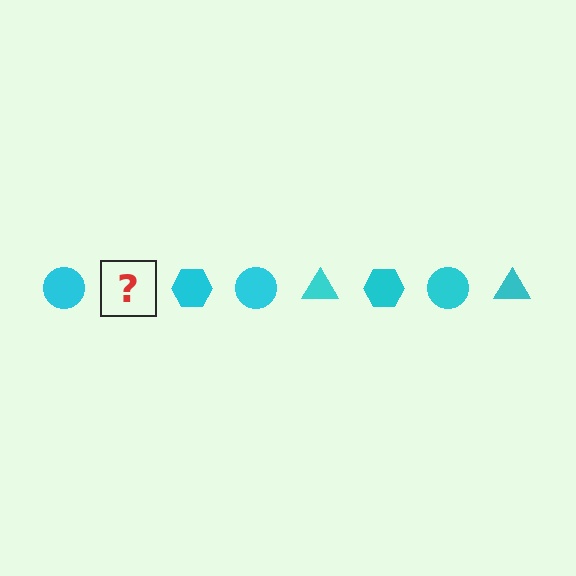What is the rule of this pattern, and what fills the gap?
The rule is that the pattern cycles through circle, triangle, hexagon shapes in cyan. The gap should be filled with a cyan triangle.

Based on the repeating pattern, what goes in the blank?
The blank should be a cyan triangle.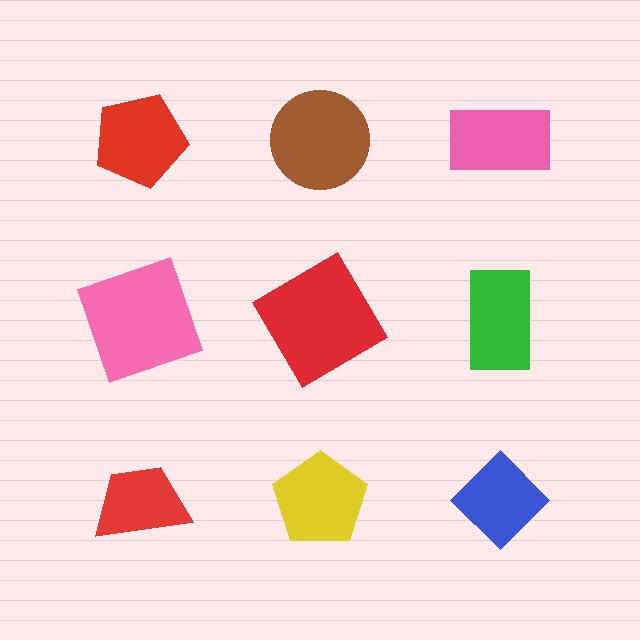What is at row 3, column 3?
A blue diamond.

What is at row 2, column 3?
A green rectangle.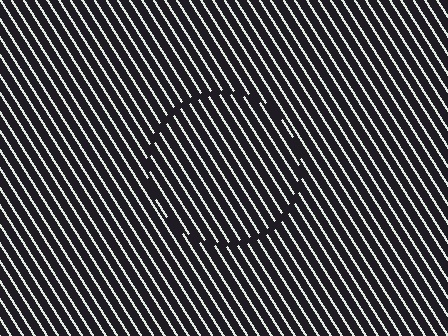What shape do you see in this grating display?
An illusory circle. The interior of the shape contains the same grating, shifted by half a period — the contour is defined by the phase discontinuity where line-ends from the inner and outer gratings abut.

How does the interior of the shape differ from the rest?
The interior of the shape contains the same grating, shifted by half a period — the contour is defined by the phase discontinuity where line-ends from the inner and outer gratings abut.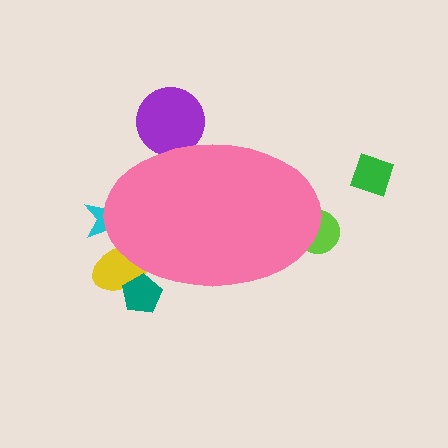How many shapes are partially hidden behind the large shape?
5 shapes are partially hidden.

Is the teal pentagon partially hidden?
Yes, the teal pentagon is partially hidden behind the pink ellipse.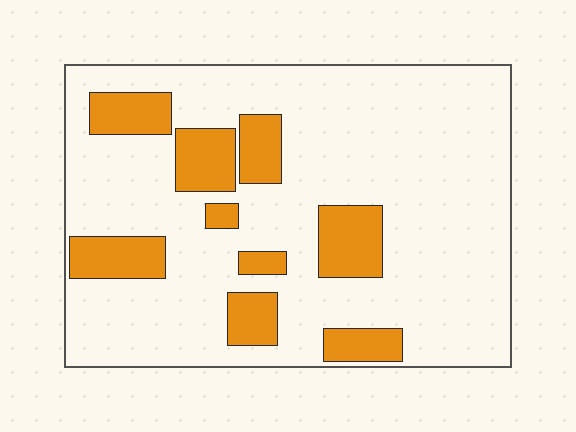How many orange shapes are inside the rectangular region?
9.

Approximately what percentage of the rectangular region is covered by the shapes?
Approximately 20%.